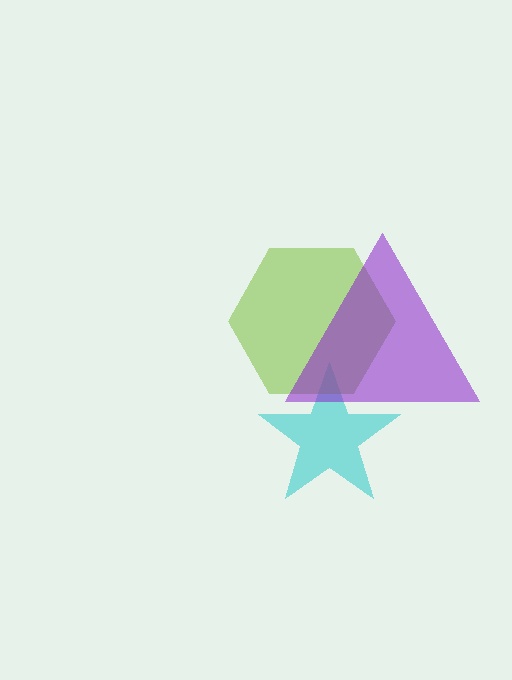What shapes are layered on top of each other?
The layered shapes are: a cyan star, a lime hexagon, a purple triangle.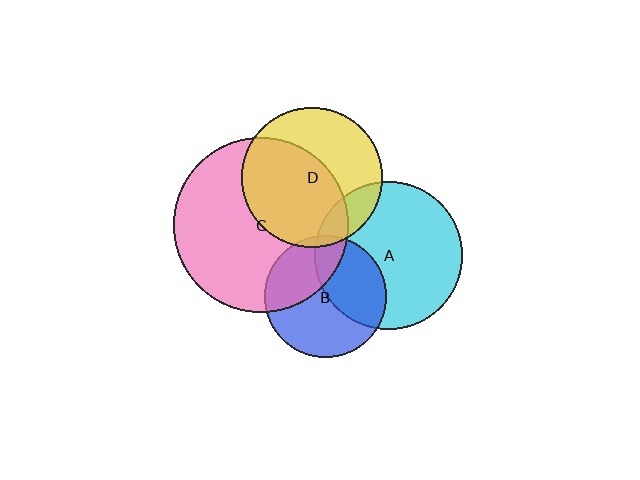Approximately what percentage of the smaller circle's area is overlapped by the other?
Approximately 40%.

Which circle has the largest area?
Circle C (pink).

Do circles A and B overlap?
Yes.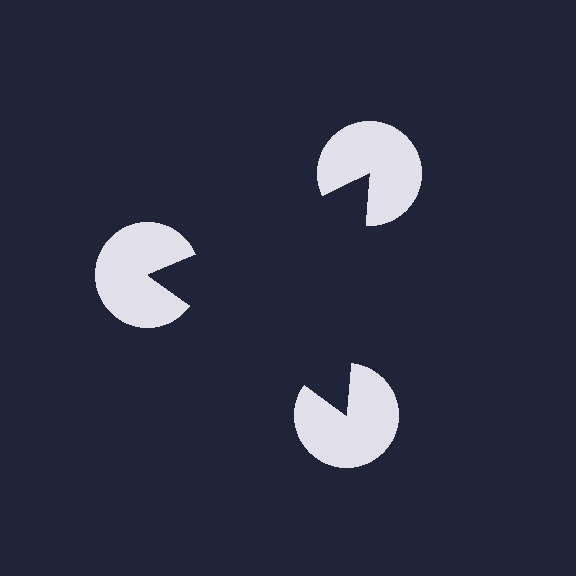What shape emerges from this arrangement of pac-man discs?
An illusory triangle — its edges are inferred from the aligned wedge cuts in the pac-man discs, not physically drawn.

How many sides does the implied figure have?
3 sides.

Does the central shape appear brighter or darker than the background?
It typically appears slightly darker than the background, even though no actual brightness change is drawn.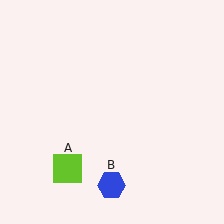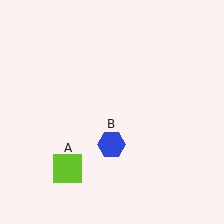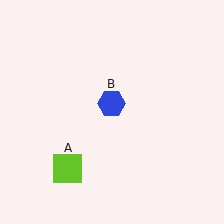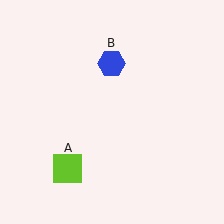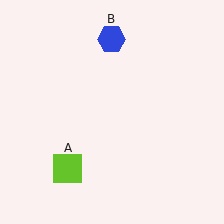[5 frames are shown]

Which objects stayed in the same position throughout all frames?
Lime square (object A) remained stationary.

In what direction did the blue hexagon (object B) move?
The blue hexagon (object B) moved up.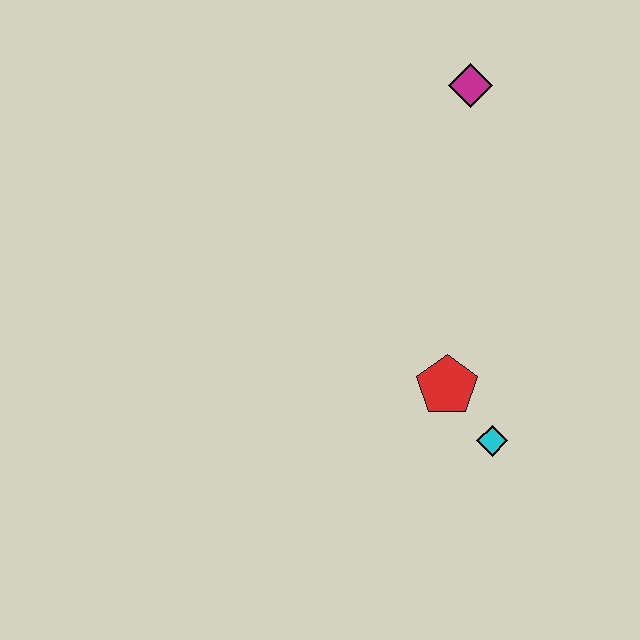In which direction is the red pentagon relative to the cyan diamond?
The red pentagon is above the cyan diamond.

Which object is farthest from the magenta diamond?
The cyan diamond is farthest from the magenta diamond.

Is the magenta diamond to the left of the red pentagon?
No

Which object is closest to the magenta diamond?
The red pentagon is closest to the magenta diamond.